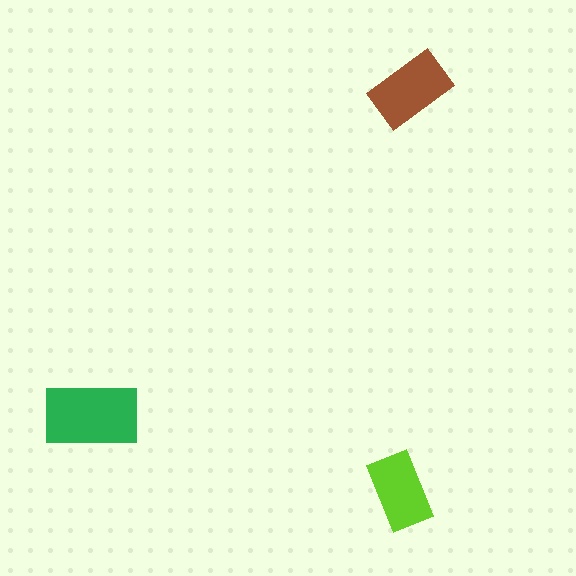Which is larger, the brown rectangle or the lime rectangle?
The brown one.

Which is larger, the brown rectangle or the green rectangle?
The green one.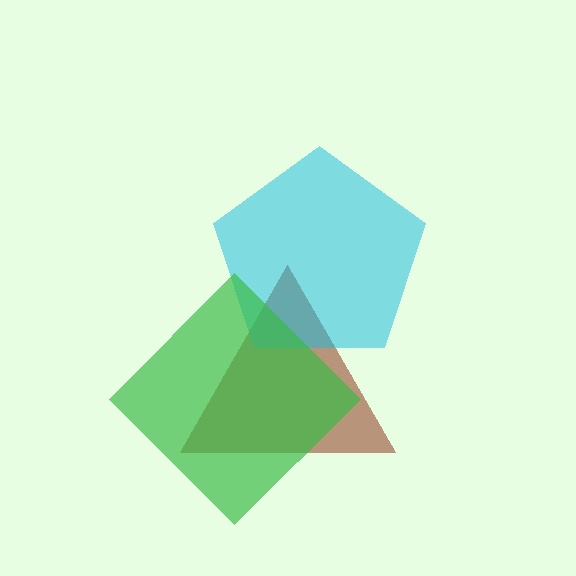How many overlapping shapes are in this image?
There are 3 overlapping shapes in the image.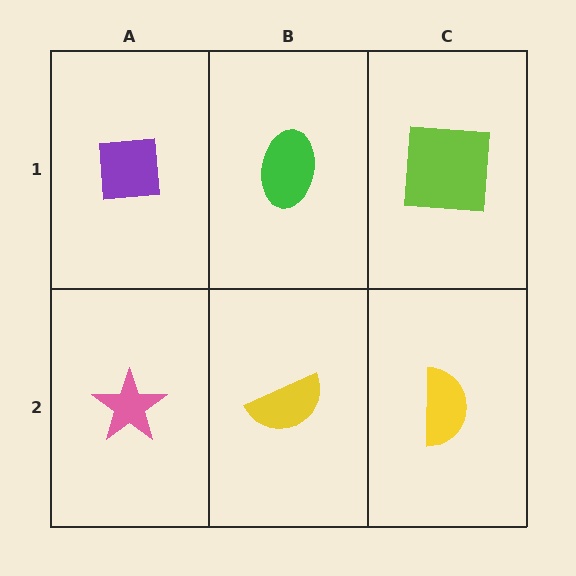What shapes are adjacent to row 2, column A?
A purple square (row 1, column A), a yellow semicircle (row 2, column B).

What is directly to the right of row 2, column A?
A yellow semicircle.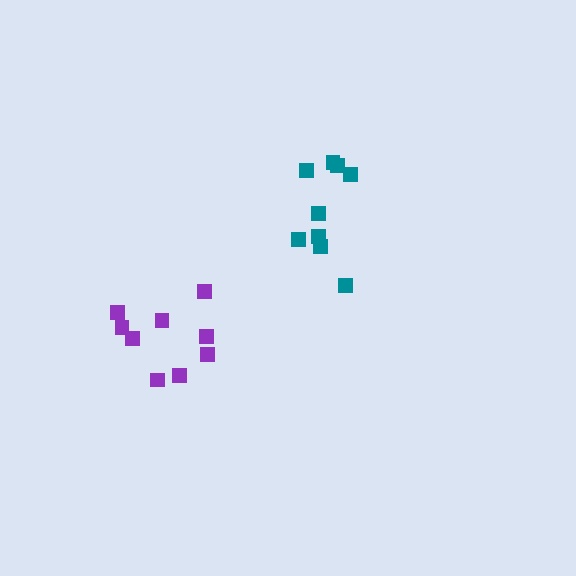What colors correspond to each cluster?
The clusters are colored: teal, purple.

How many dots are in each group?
Group 1: 9 dots, Group 2: 9 dots (18 total).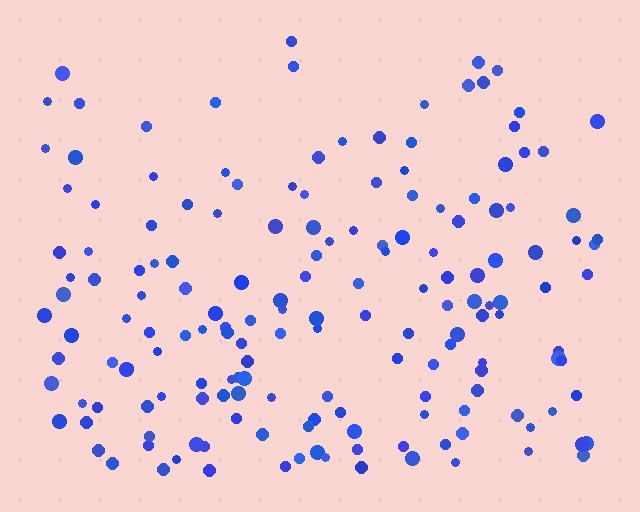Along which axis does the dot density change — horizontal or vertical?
Vertical.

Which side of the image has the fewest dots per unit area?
The top.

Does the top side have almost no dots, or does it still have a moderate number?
Still a moderate number, just noticeably fewer than the bottom.